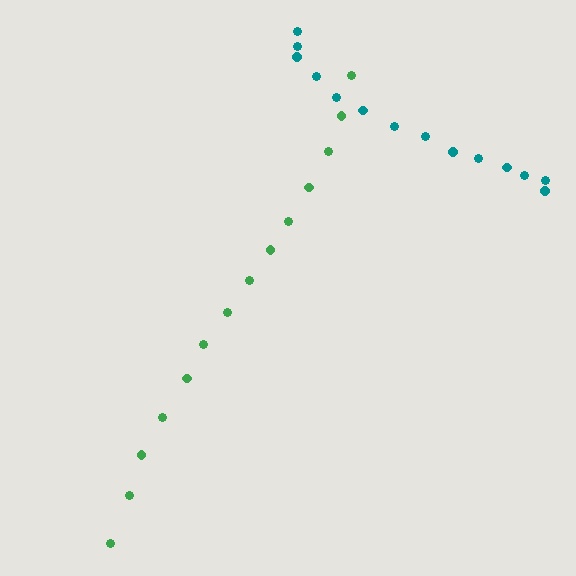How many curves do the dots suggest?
There are 2 distinct paths.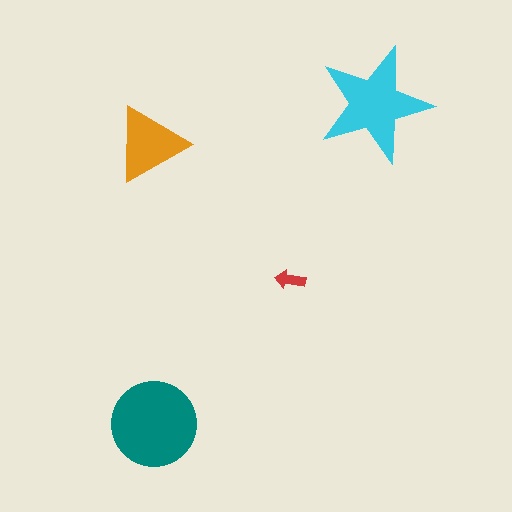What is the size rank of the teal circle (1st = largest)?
1st.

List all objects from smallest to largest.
The red arrow, the orange triangle, the cyan star, the teal circle.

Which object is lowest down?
The teal circle is bottommost.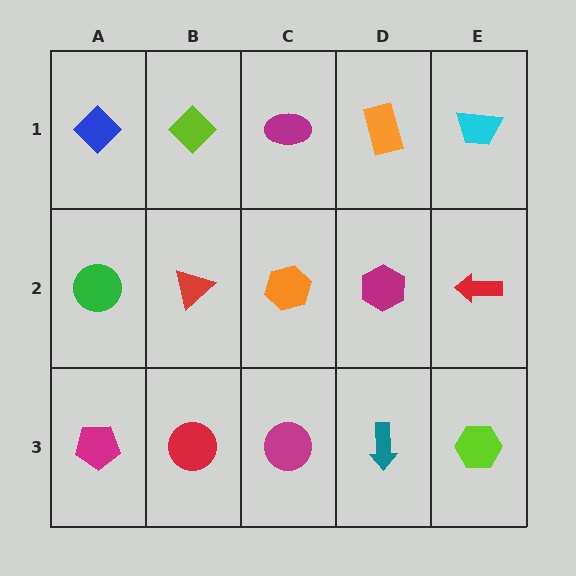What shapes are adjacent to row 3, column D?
A magenta hexagon (row 2, column D), a magenta circle (row 3, column C), a lime hexagon (row 3, column E).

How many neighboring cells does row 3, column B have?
3.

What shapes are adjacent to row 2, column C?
A magenta ellipse (row 1, column C), a magenta circle (row 3, column C), a red triangle (row 2, column B), a magenta hexagon (row 2, column D).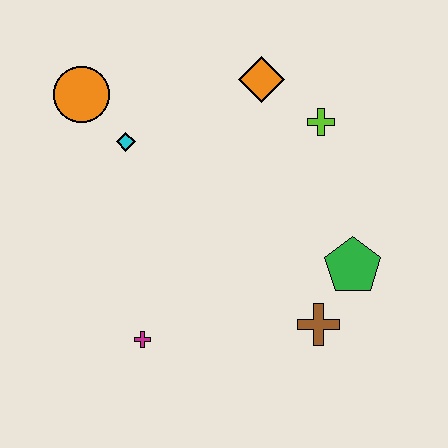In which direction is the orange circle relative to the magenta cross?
The orange circle is above the magenta cross.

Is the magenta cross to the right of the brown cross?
No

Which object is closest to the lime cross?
The orange diamond is closest to the lime cross.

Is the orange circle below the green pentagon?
No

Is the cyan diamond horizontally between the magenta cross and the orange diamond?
No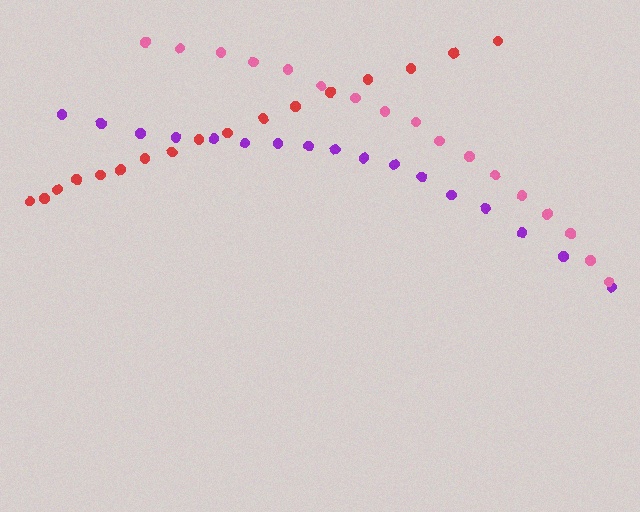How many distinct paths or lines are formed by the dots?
There are 3 distinct paths.